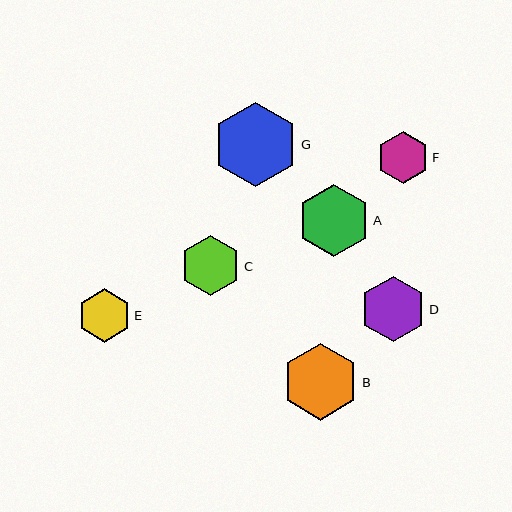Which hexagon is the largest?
Hexagon G is the largest with a size of approximately 85 pixels.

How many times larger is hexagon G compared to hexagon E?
Hexagon G is approximately 1.6 times the size of hexagon E.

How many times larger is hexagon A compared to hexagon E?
Hexagon A is approximately 1.3 times the size of hexagon E.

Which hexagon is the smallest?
Hexagon F is the smallest with a size of approximately 52 pixels.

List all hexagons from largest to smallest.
From largest to smallest: G, B, A, D, C, E, F.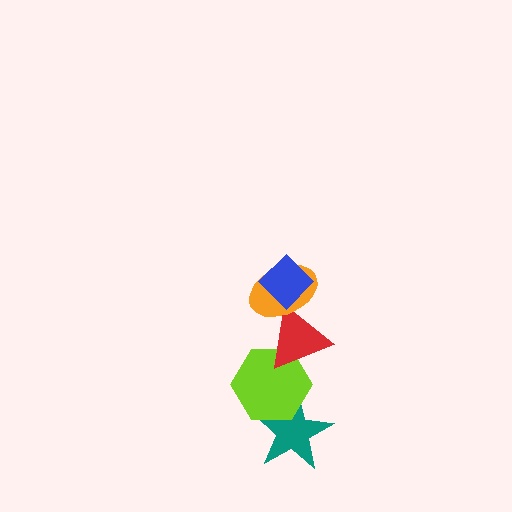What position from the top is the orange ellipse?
The orange ellipse is 2nd from the top.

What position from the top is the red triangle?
The red triangle is 3rd from the top.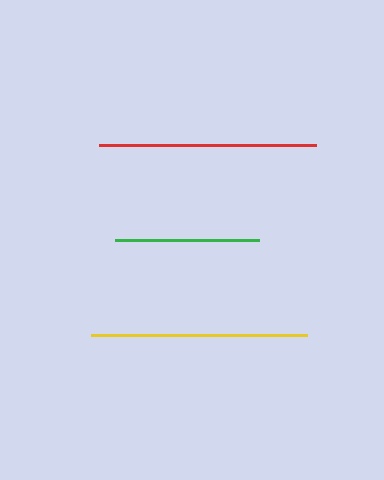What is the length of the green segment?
The green segment is approximately 144 pixels long.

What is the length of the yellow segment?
The yellow segment is approximately 216 pixels long.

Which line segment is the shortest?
The green line is the shortest at approximately 144 pixels.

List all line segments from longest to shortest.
From longest to shortest: red, yellow, green.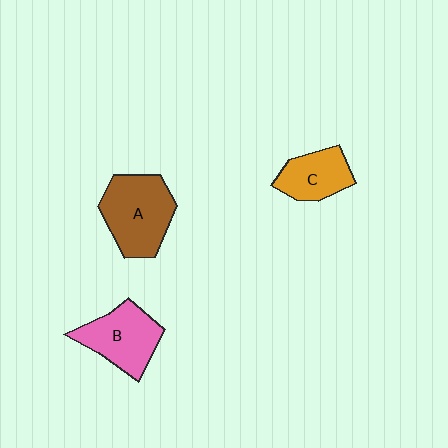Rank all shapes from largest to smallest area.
From largest to smallest: A (brown), B (pink), C (orange).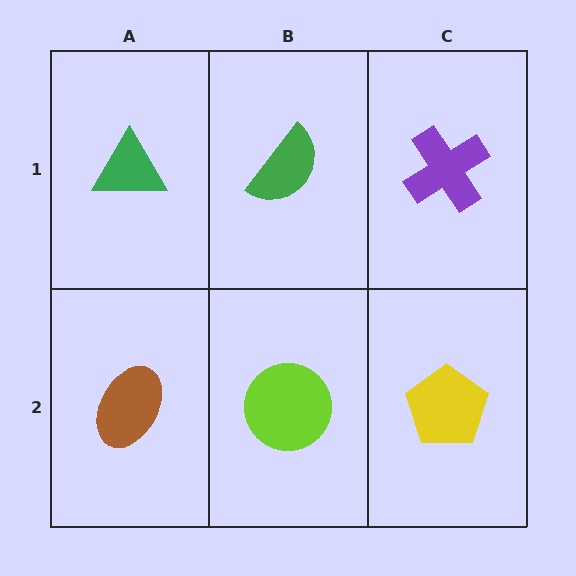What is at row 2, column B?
A lime circle.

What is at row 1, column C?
A purple cross.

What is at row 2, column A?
A brown ellipse.